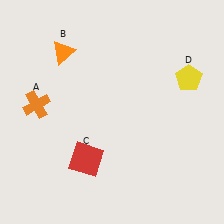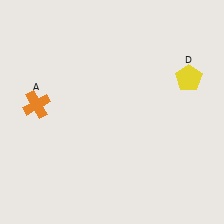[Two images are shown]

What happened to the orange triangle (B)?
The orange triangle (B) was removed in Image 2. It was in the top-left area of Image 1.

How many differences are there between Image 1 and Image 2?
There are 2 differences between the two images.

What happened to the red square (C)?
The red square (C) was removed in Image 2. It was in the bottom-left area of Image 1.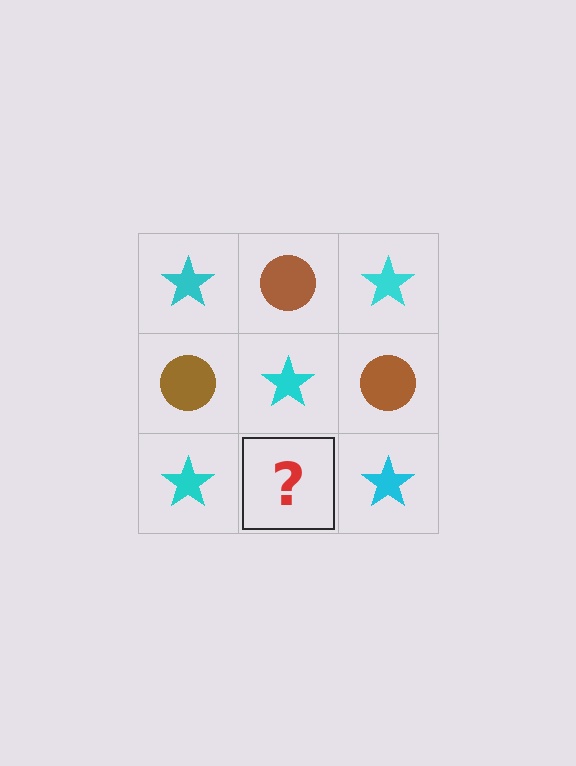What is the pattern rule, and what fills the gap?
The rule is that it alternates cyan star and brown circle in a checkerboard pattern. The gap should be filled with a brown circle.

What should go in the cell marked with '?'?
The missing cell should contain a brown circle.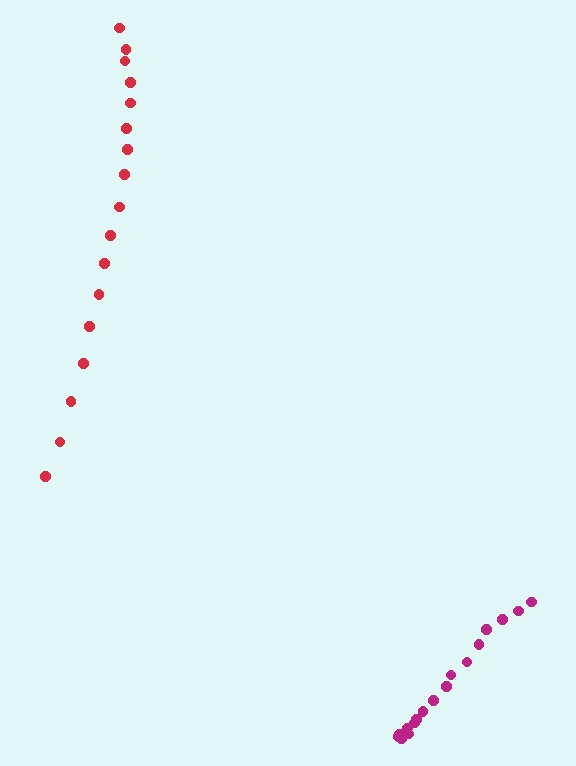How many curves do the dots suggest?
There are 2 distinct paths.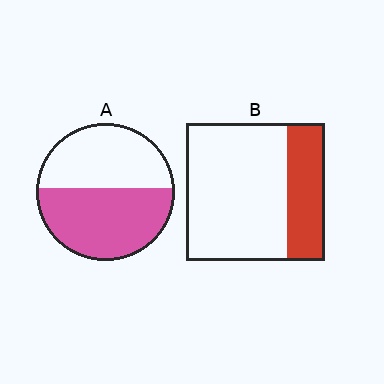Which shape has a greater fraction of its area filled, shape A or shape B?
Shape A.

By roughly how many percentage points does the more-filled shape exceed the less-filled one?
By roughly 25 percentage points (A over B).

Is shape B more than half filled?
No.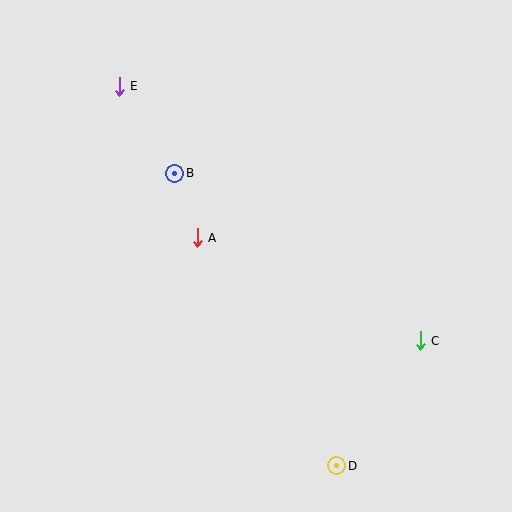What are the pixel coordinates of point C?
Point C is at (420, 341).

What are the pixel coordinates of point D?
Point D is at (337, 466).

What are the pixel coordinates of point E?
Point E is at (119, 86).